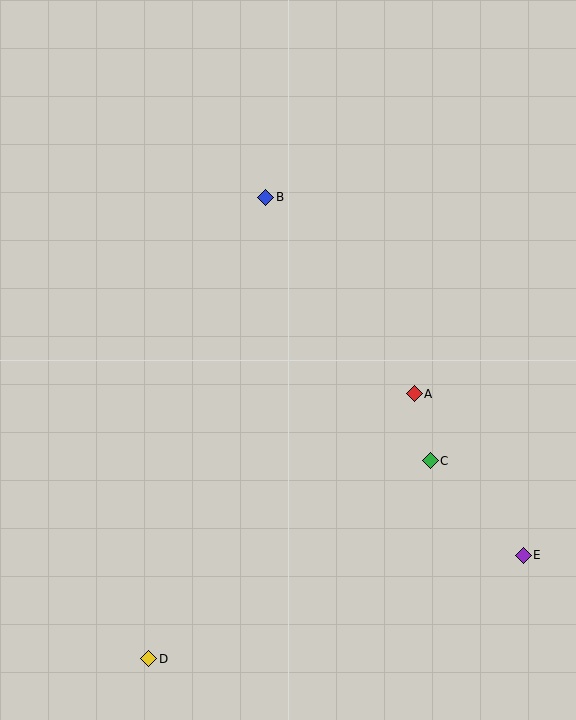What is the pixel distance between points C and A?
The distance between C and A is 69 pixels.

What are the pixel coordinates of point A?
Point A is at (414, 394).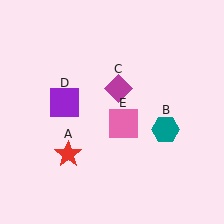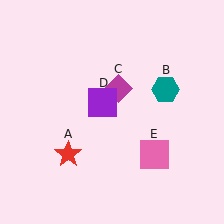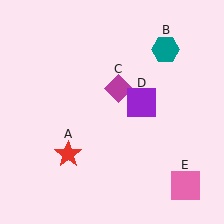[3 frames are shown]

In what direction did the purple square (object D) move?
The purple square (object D) moved right.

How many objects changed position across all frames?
3 objects changed position: teal hexagon (object B), purple square (object D), pink square (object E).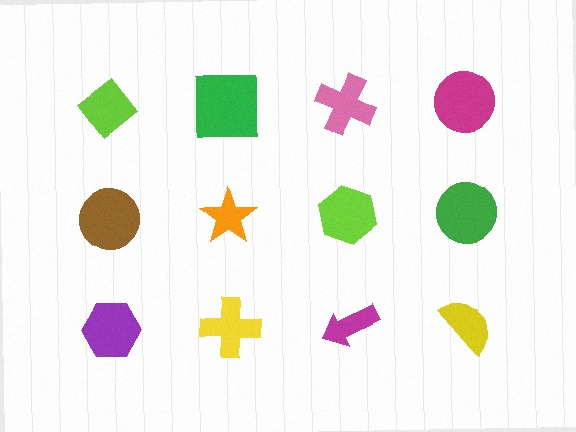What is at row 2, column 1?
A brown circle.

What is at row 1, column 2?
A green square.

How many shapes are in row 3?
4 shapes.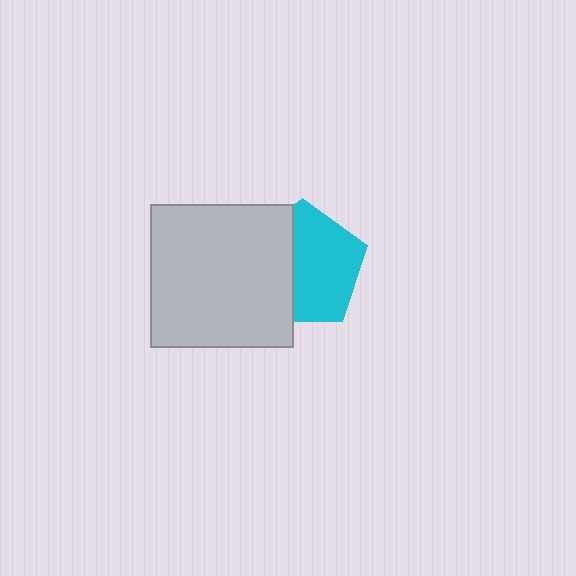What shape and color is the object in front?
The object in front is a light gray square.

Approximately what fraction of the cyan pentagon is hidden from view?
Roughly 40% of the cyan pentagon is hidden behind the light gray square.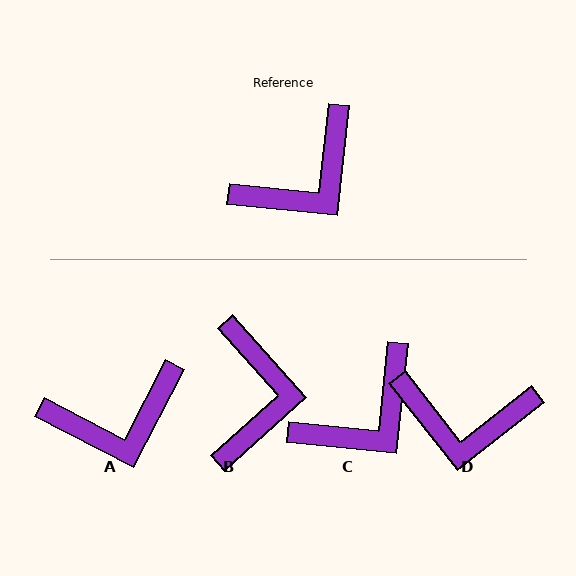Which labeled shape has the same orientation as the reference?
C.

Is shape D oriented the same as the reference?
No, it is off by about 46 degrees.